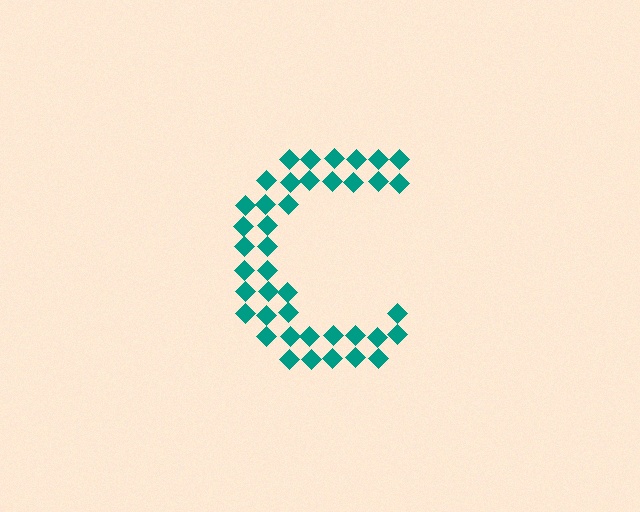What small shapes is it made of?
It is made of small diamonds.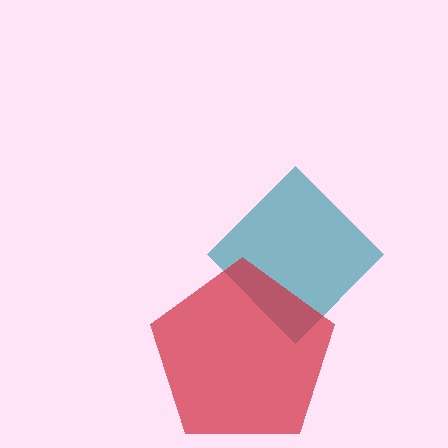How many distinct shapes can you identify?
There are 2 distinct shapes: a teal diamond, a red pentagon.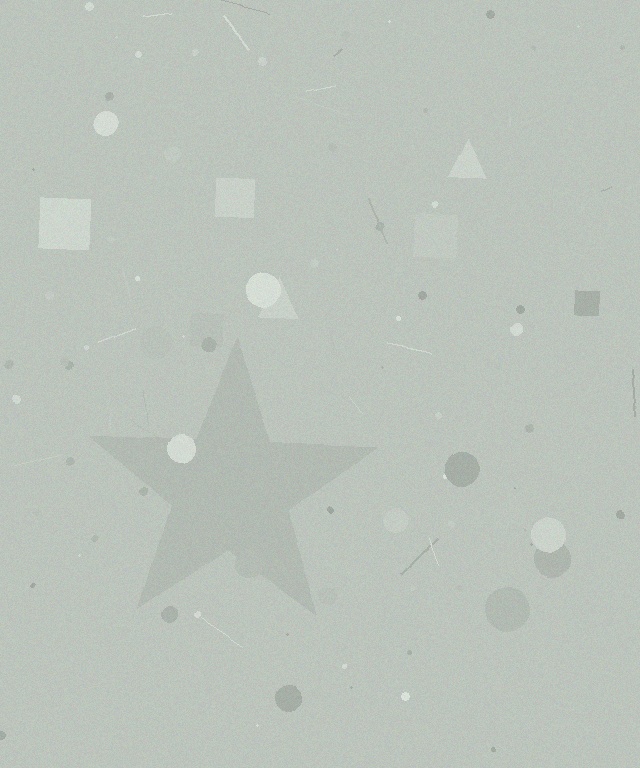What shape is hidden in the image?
A star is hidden in the image.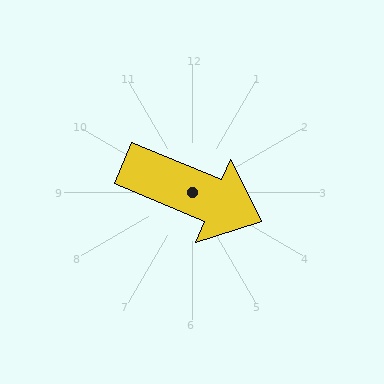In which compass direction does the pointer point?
Southeast.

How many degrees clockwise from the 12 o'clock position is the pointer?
Approximately 113 degrees.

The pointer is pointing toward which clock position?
Roughly 4 o'clock.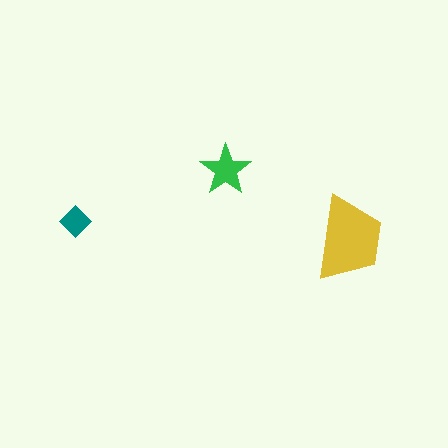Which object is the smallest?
The teal diamond.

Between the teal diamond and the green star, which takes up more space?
The green star.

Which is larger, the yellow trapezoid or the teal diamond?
The yellow trapezoid.